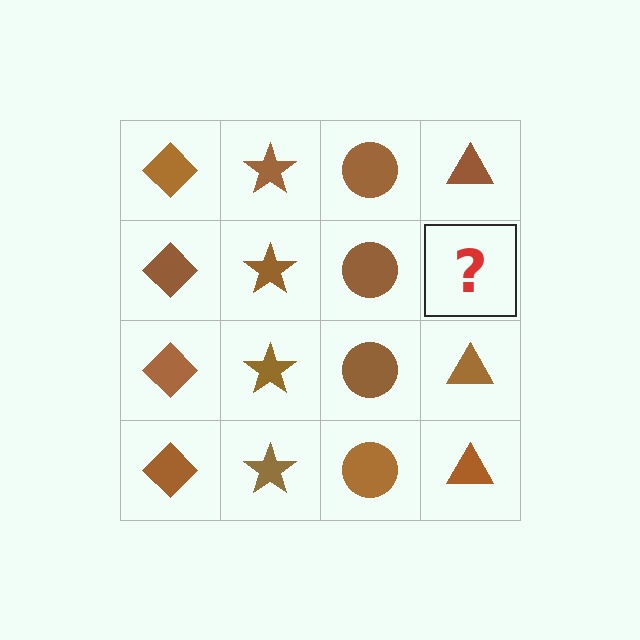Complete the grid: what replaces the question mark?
The question mark should be replaced with a brown triangle.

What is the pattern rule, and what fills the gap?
The rule is that each column has a consistent shape. The gap should be filled with a brown triangle.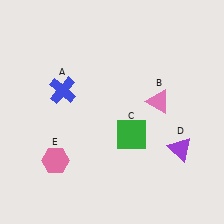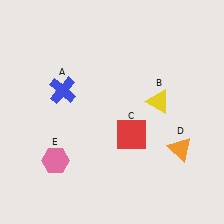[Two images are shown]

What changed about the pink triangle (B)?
In Image 1, B is pink. In Image 2, it changed to yellow.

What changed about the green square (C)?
In Image 1, C is green. In Image 2, it changed to red.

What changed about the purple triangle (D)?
In Image 1, D is purple. In Image 2, it changed to orange.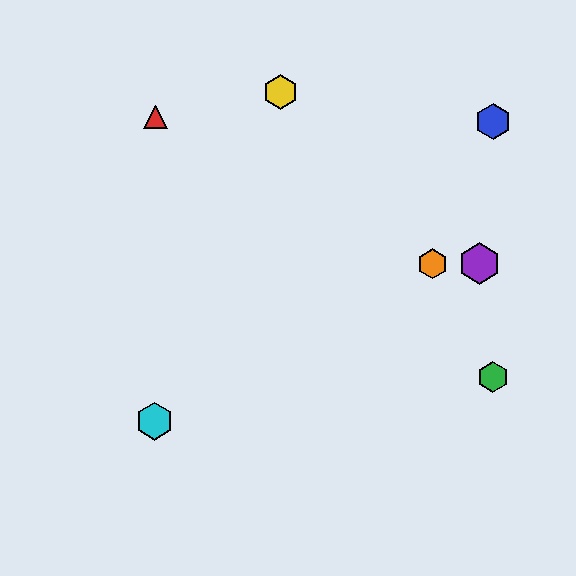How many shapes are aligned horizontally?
2 shapes (the purple hexagon, the orange hexagon) are aligned horizontally.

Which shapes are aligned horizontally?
The purple hexagon, the orange hexagon are aligned horizontally.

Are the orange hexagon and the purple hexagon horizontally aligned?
Yes, both are at y≈264.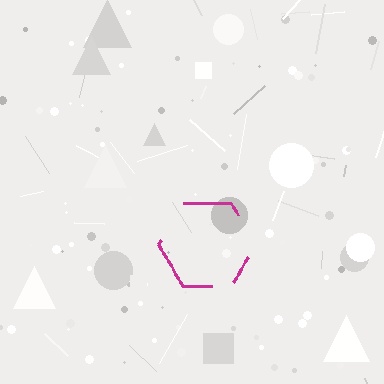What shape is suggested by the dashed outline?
The dashed outline suggests a hexagon.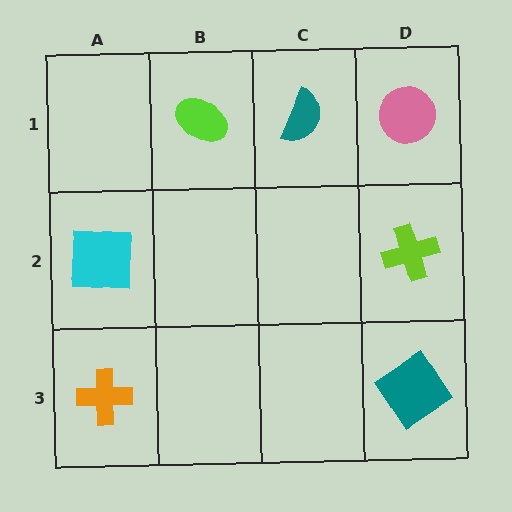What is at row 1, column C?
A teal semicircle.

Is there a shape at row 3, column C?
No, that cell is empty.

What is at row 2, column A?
A cyan square.